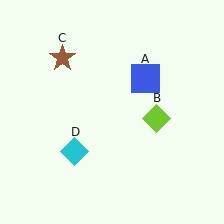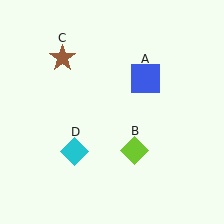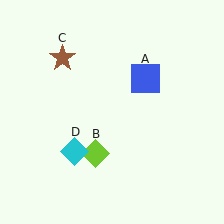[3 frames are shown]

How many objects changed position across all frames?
1 object changed position: lime diamond (object B).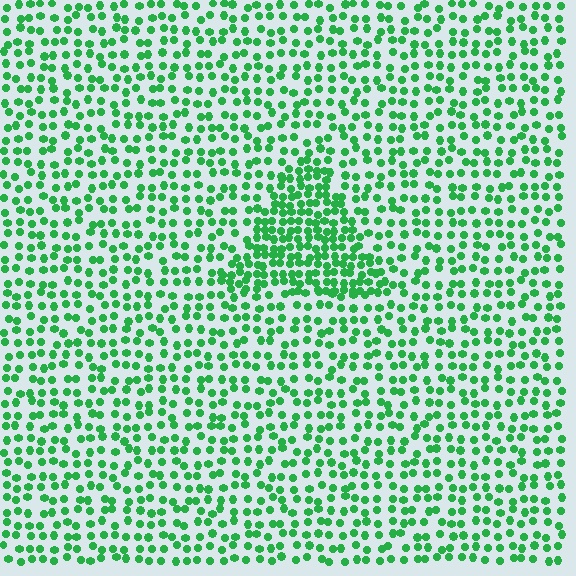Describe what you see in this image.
The image contains small green elements arranged at two different densities. A triangle-shaped region is visible where the elements are more densely packed than the surrounding area.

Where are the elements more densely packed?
The elements are more densely packed inside the triangle boundary.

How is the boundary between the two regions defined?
The boundary is defined by a change in element density (approximately 1.9x ratio). All elements are the same color, size, and shape.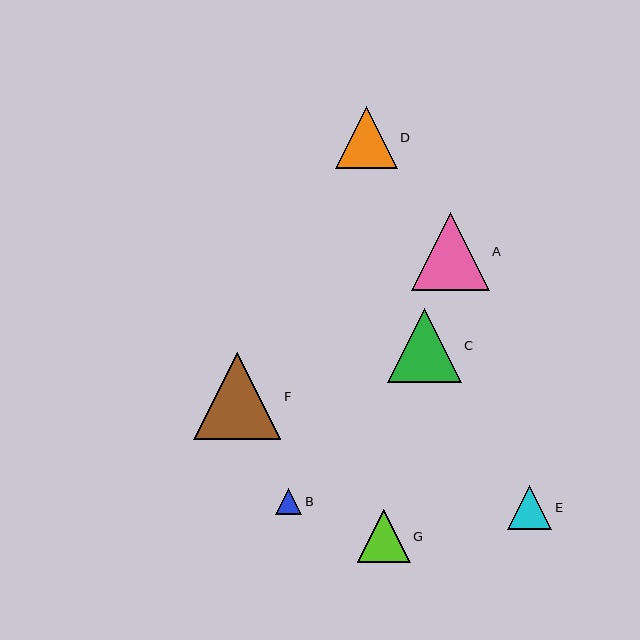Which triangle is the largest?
Triangle F is the largest with a size of approximately 88 pixels.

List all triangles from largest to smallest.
From largest to smallest: F, A, C, D, G, E, B.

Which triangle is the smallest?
Triangle B is the smallest with a size of approximately 26 pixels.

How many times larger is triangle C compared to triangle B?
Triangle C is approximately 2.9 times the size of triangle B.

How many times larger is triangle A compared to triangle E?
Triangle A is approximately 1.8 times the size of triangle E.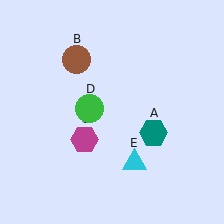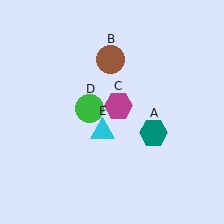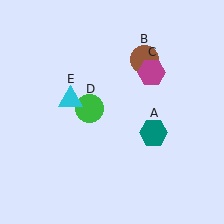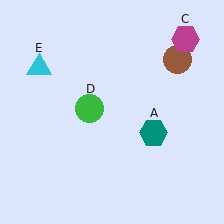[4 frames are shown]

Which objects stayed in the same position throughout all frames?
Teal hexagon (object A) and green circle (object D) remained stationary.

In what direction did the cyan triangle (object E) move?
The cyan triangle (object E) moved up and to the left.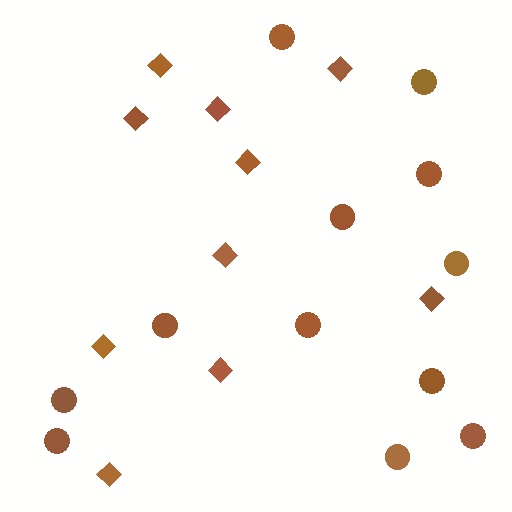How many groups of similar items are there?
There are 2 groups: one group of circles (12) and one group of diamonds (10).